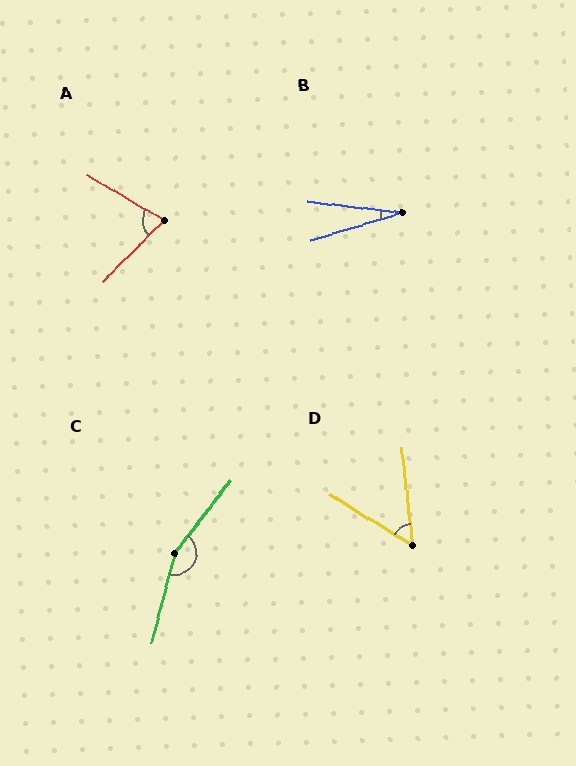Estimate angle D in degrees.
Approximately 52 degrees.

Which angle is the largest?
C, at approximately 157 degrees.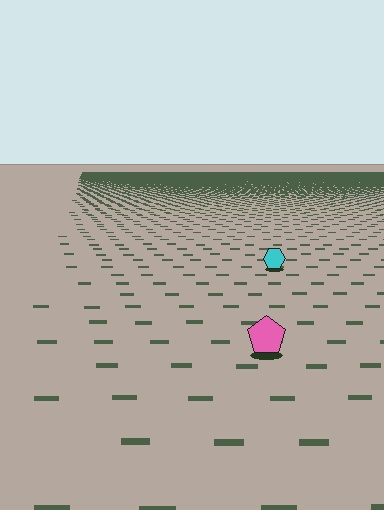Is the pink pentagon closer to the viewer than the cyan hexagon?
Yes. The pink pentagon is closer — you can tell from the texture gradient: the ground texture is coarser near it.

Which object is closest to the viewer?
The pink pentagon is closest. The texture marks near it are larger and more spread out.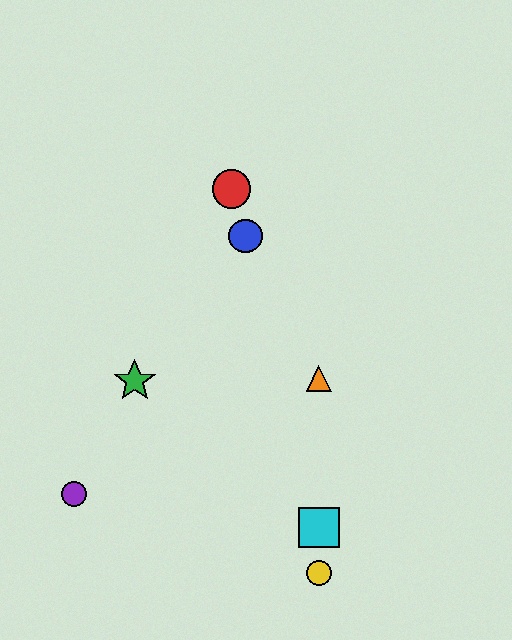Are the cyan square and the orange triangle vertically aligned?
Yes, both are at x≈319.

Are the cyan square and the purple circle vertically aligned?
No, the cyan square is at x≈319 and the purple circle is at x≈74.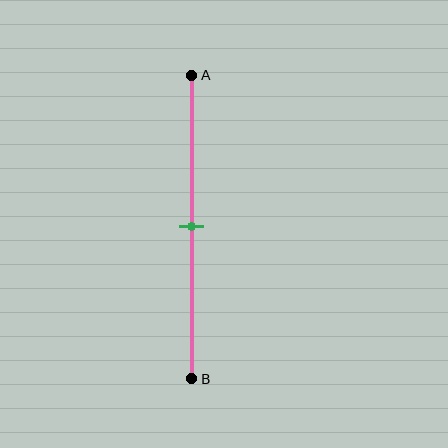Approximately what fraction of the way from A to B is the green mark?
The green mark is approximately 50% of the way from A to B.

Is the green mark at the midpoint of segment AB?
Yes, the mark is approximately at the midpoint.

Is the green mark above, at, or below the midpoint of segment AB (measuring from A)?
The green mark is approximately at the midpoint of segment AB.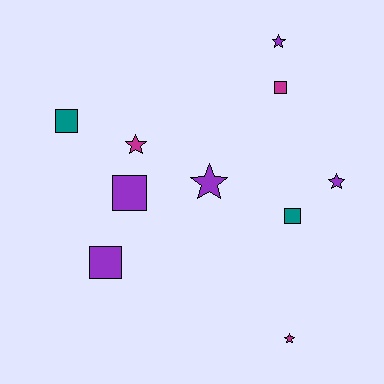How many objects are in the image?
There are 10 objects.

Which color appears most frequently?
Purple, with 5 objects.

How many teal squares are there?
There are 2 teal squares.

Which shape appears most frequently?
Square, with 5 objects.